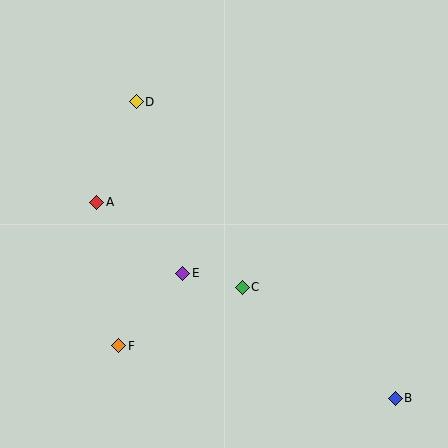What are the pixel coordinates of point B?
Point B is at (395, 398).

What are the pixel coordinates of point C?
Point C is at (242, 287).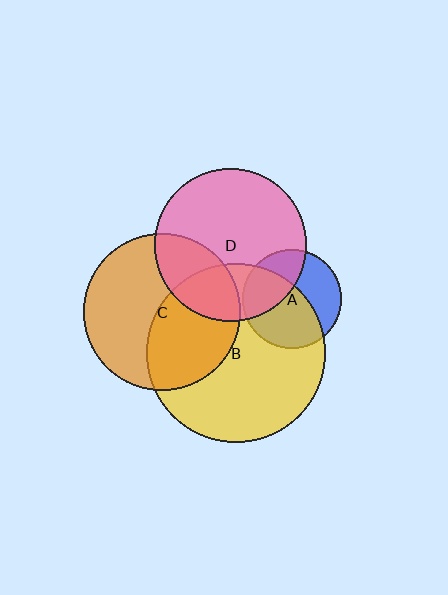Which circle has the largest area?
Circle B (yellow).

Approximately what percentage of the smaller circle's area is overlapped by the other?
Approximately 25%.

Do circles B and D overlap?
Yes.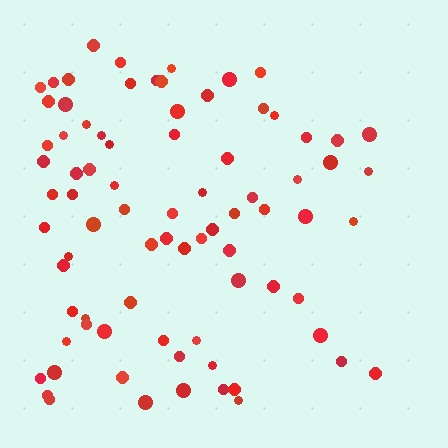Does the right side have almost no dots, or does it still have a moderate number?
Still a moderate number, just noticeably fewer than the left.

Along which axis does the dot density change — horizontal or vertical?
Horizontal.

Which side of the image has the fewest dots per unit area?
The right.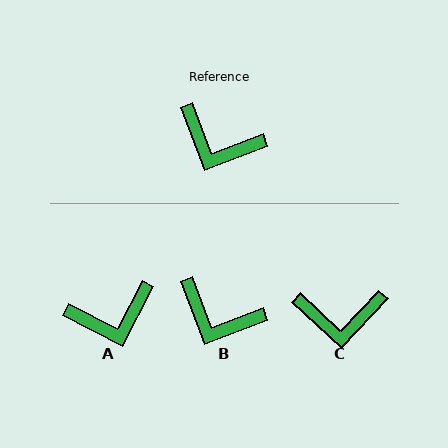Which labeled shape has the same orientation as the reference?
B.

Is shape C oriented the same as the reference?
No, it is off by about 26 degrees.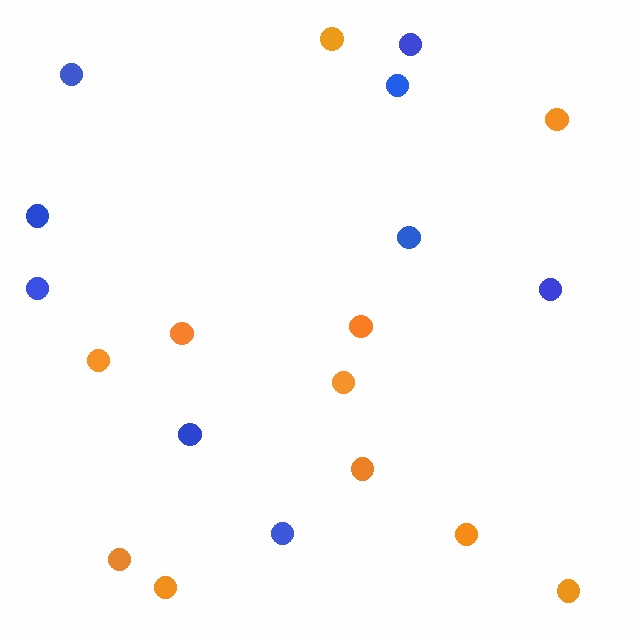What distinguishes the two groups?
There are 2 groups: one group of orange circles (11) and one group of blue circles (9).